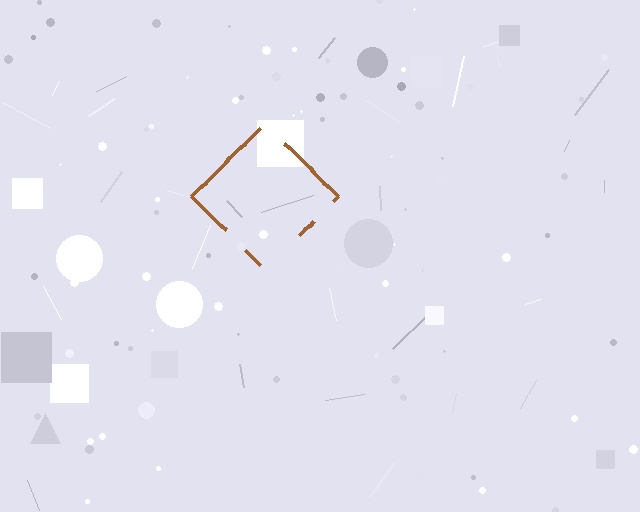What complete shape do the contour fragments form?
The contour fragments form a diamond.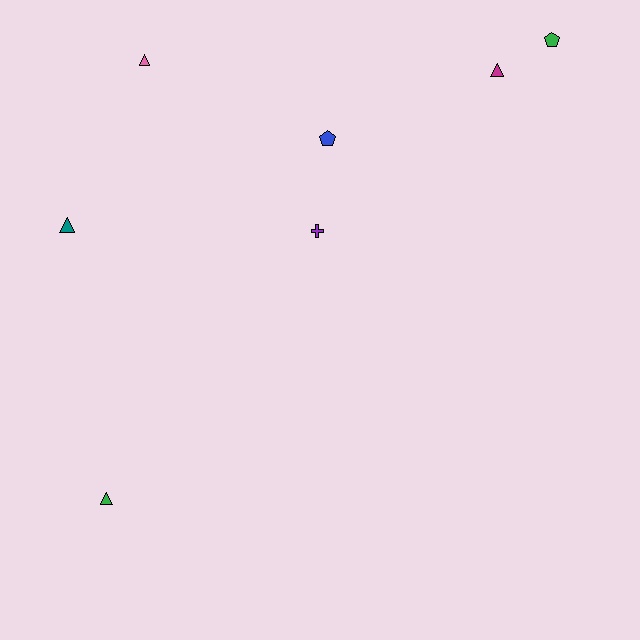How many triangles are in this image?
There are 4 triangles.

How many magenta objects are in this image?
There is 1 magenta object.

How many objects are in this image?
There are 7 objects.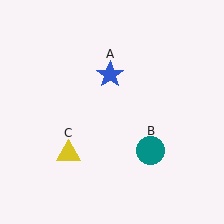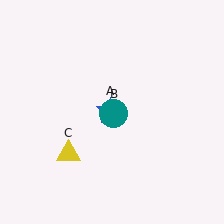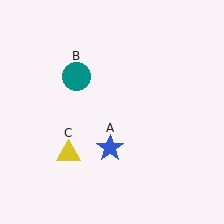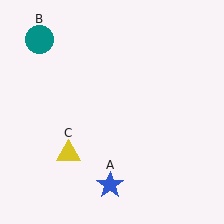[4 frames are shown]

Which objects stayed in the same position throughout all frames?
Yellow triangle (object C) remained stationary.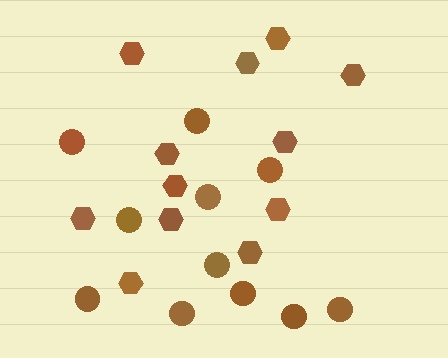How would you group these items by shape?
There are 2 groups: one group of hexagons (12) and one group of circles (11).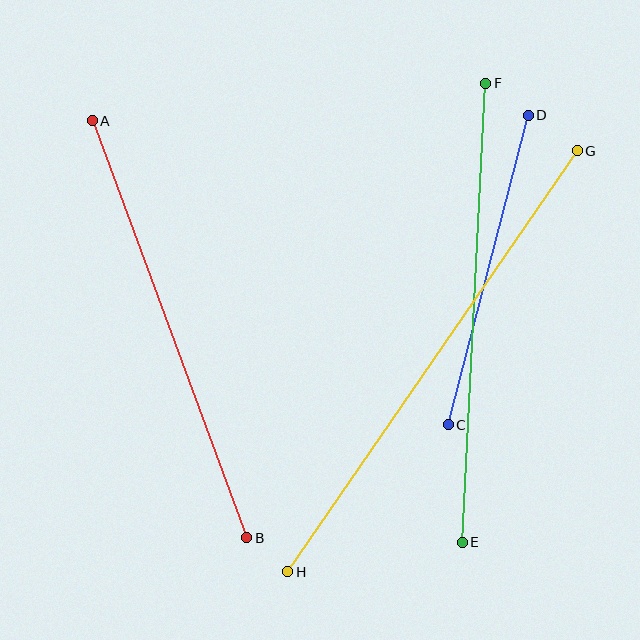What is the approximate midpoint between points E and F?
The midpoint is at approximately (474, 313) pixels.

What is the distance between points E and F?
The distance is approximately 460 pixels.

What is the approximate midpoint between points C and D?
The midpoint is at approximately (488, 270) pixels.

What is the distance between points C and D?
The distance is approximately 320 pixels.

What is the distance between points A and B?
The distance is approximately 445 pixels.